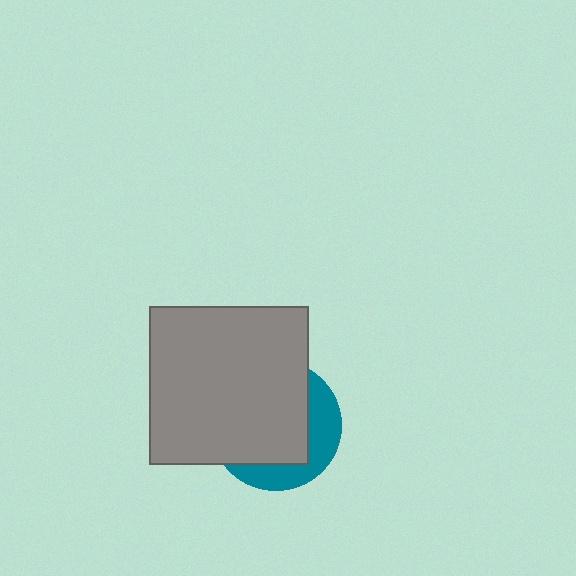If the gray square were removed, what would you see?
You would see the complete teal circle.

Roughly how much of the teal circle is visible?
A small part of it is visible (roughly 31%).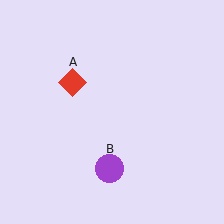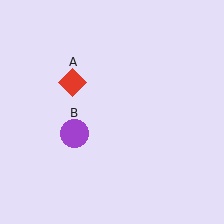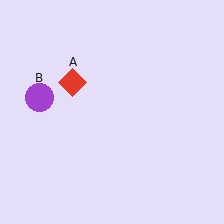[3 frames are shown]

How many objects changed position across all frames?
1 object changed position: purple circle (object B).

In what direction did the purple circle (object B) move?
The purple circle (object B) moved up and to the left.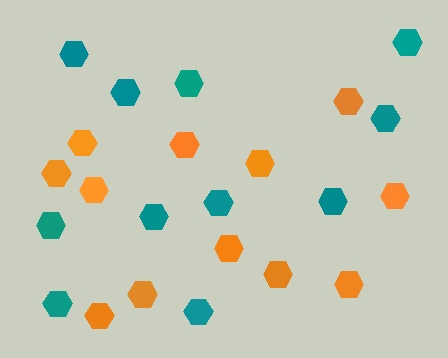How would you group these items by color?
There are 2 groups: one group of orange hexagons (12) and one group of teal hexagons (11).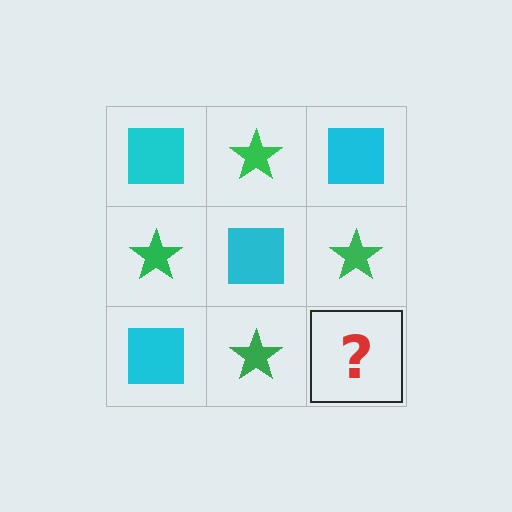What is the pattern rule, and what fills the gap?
The rule is that it alternates cyan square and green star in a checkerboard pattern. The gap should be filled with a cyan square.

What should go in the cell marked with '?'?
The missing cell should contain a cyan square.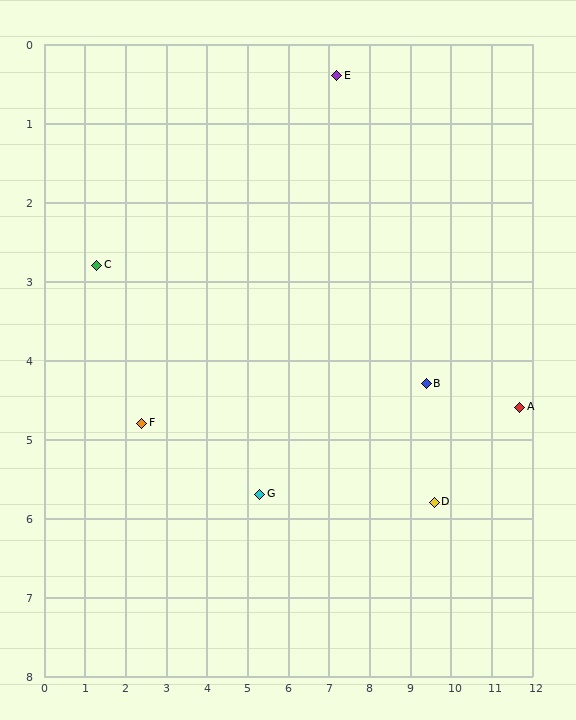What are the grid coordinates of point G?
Point G is at approximately (5.3, 5.7).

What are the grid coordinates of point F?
Point F is at approximately (2.4, 4.8).